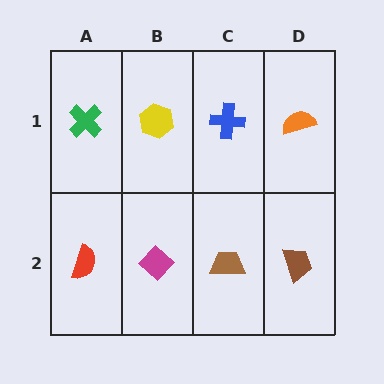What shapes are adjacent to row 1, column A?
A red semicircle (row 2, column A), a yellow hexagon (row 1, column B).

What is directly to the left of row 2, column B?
A red semicircle.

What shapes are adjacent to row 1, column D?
A brown trapezoid (row 2, column D), a blue cross (row 1, column C).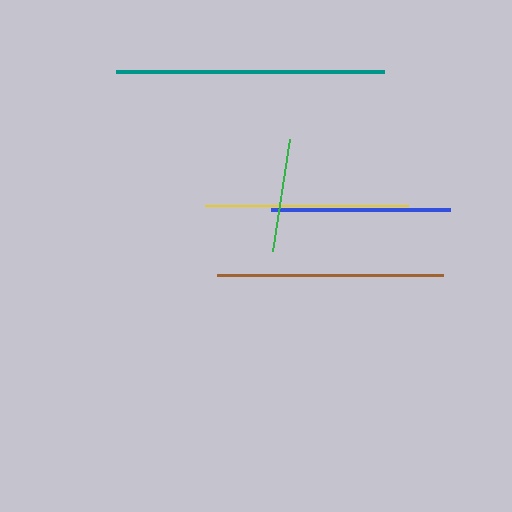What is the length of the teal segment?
The teal segment is approximately 268 pixels long.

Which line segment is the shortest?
The green line is the shortest at approximately 113 pixels.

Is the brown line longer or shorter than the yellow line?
The brown line is longer than the yellow line.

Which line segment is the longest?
The teal line is the longest at approximately 268 pixels.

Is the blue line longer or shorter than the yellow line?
The yellow line is longer than the blue line.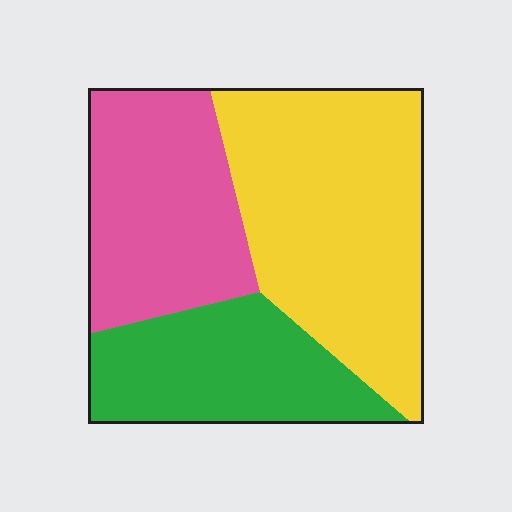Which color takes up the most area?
Yellow, at roughly 45%.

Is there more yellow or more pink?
Yellow.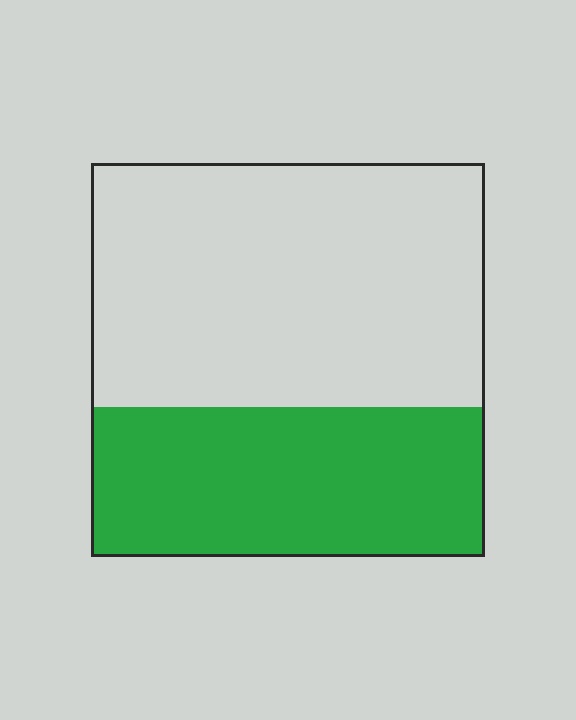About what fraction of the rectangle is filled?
About three eighths (3/8).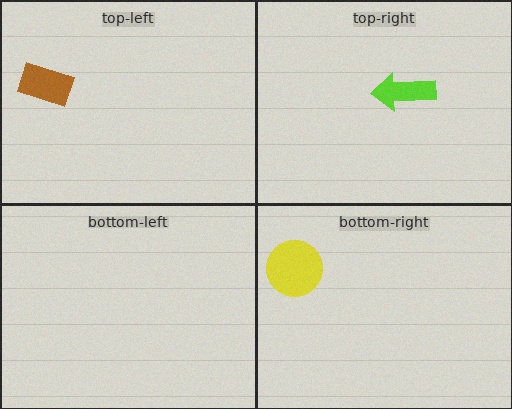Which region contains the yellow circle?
The bottom-right region.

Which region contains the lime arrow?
The top-right region.